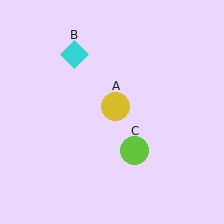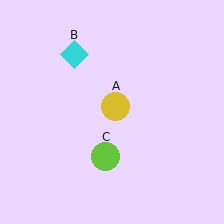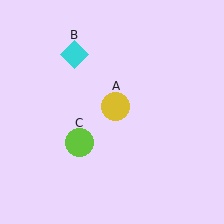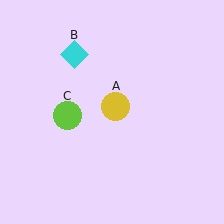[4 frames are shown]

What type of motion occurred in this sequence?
The lime circle (object C) rotated clockwise around the center of the scene.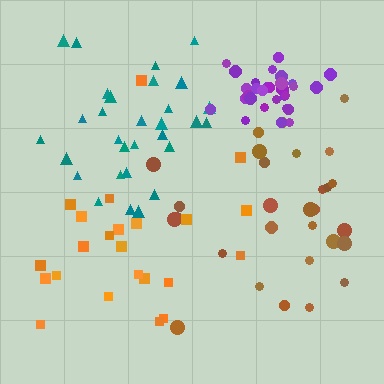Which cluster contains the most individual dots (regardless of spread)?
Teal (30).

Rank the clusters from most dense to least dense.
purple, teal, brown, orange.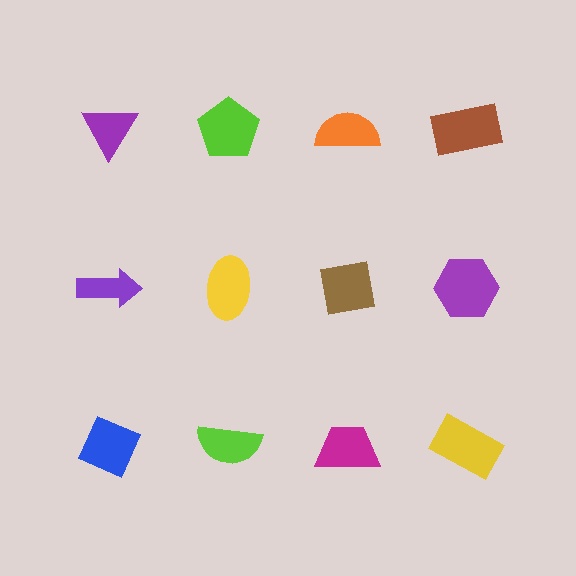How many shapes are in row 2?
4 shapes.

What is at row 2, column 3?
A brown square.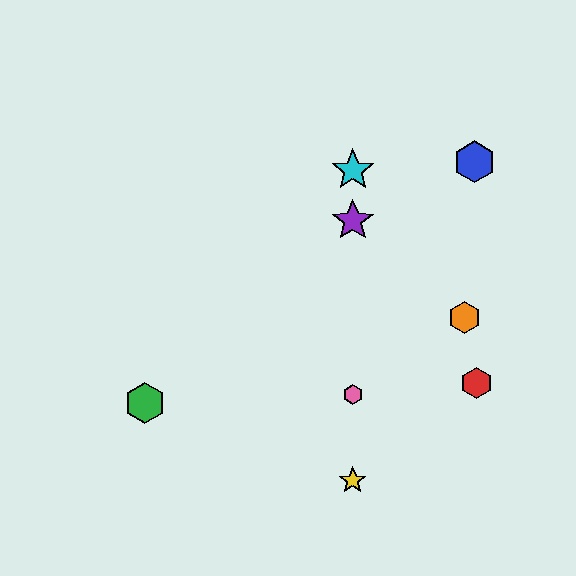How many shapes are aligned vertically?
4 shapes (the yellow star, the purple star, the cyan star, the pink hexagon) are aligned vertically.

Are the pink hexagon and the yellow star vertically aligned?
Yes, both are at x≈353.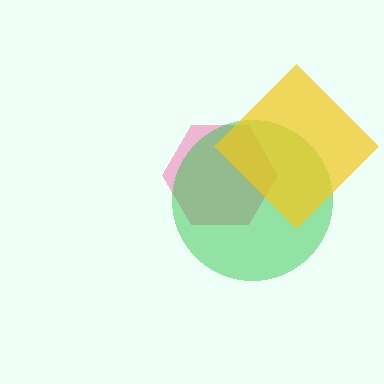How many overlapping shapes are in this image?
There are 3 overlapping shapes in the image.